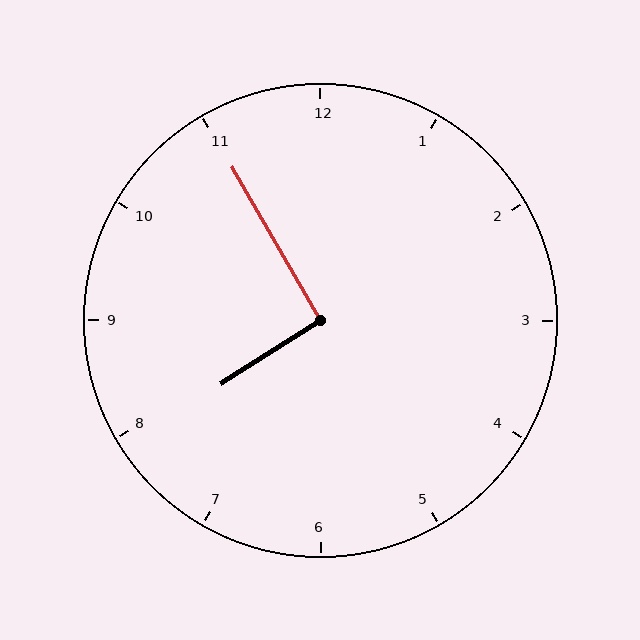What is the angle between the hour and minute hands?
Approximately 92 degrees.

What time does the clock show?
7:55.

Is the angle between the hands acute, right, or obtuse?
It is right.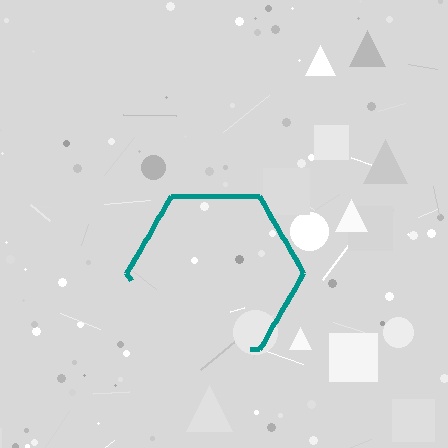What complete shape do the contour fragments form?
The contour fragments form a hexagon.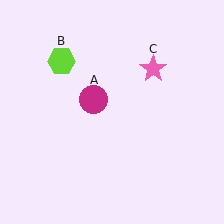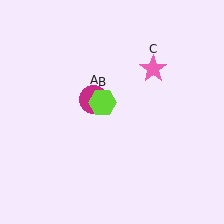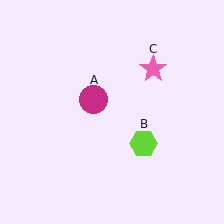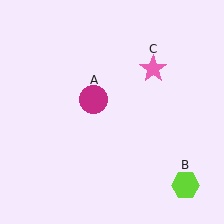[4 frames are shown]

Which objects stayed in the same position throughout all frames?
Magenta circle (object A) and pink star (object C) remained stationary.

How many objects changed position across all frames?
1 object changed position: lime hexagon (object B).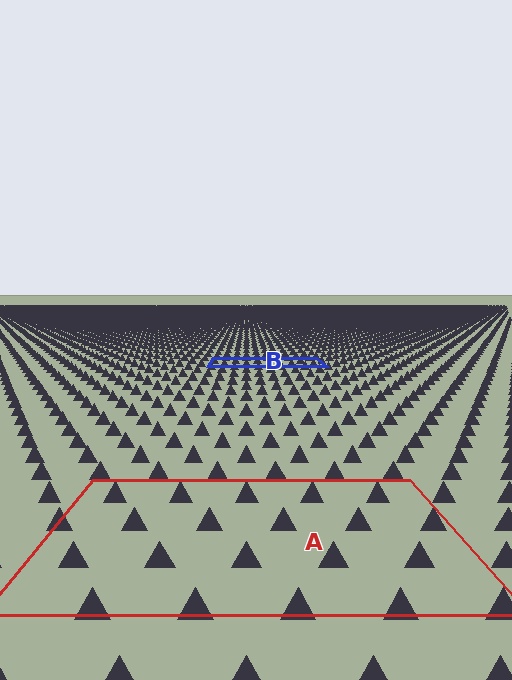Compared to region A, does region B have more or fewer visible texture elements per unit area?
Region B has more texture elements per unit area — they are packed more densely because it is farther away.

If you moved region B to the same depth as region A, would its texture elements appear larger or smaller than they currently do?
They would appear larger. At a closer depth, the same texture elements are projected at a bigger on-screen size.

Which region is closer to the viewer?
Region A is closer. The texture elements there are larger and more spread out.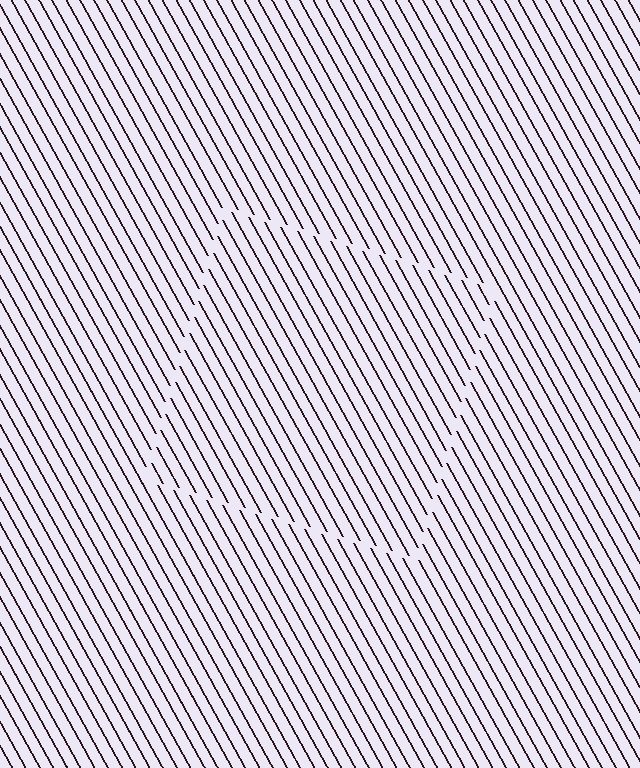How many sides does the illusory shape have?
4 sides — the line-ends trace a square.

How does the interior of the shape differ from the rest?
The interior of the shape contains the same grating, shifted by half a period — the contour is defined by the phase discontinuity where line-ends from the inner and outer gratings abut.